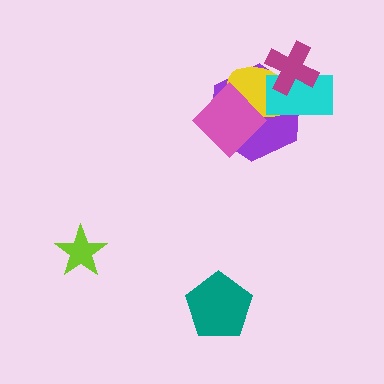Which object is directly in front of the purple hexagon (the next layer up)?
The yellow ellipse is directly in front of the purple hexagon.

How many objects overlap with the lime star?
0 objects overlap with the lime star.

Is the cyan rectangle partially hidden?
Yes, it is partially covered by another shape.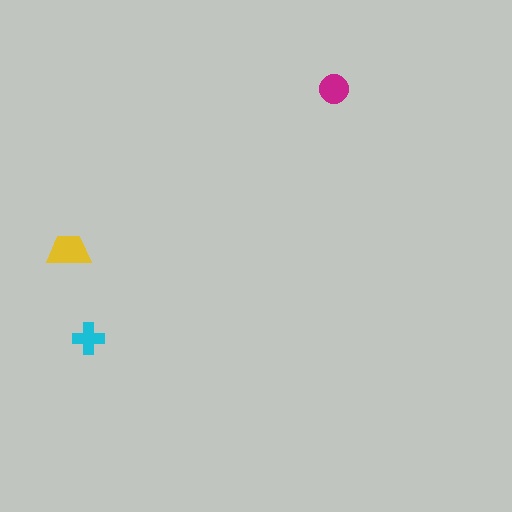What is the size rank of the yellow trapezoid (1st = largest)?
1st.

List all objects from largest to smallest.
The yellow trapezoid, the magenta circle, the cyan cross.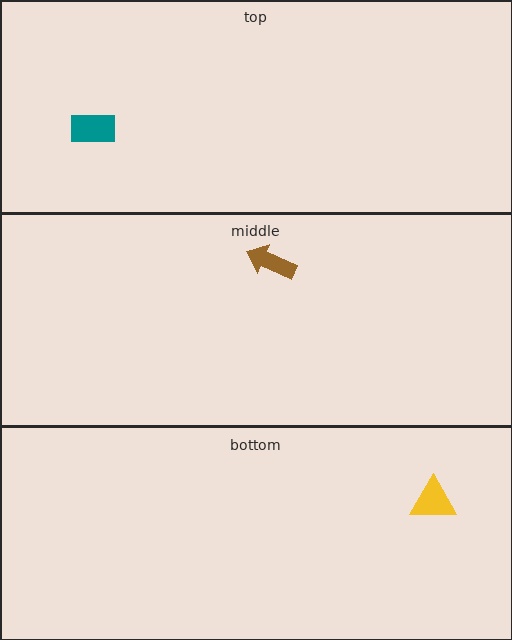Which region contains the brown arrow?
The middle region.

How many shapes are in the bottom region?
1.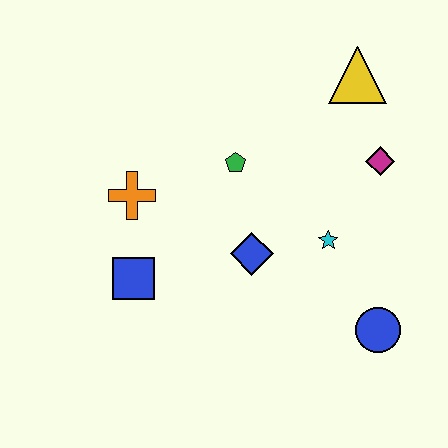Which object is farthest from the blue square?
The yellow triangle is farthest from the blue square.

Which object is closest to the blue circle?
The cyan star is closest to the blue circle.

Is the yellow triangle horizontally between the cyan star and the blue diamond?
No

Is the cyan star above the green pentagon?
No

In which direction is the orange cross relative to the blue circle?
The orange cross is to the left of the blue circle.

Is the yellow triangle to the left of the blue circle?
Yes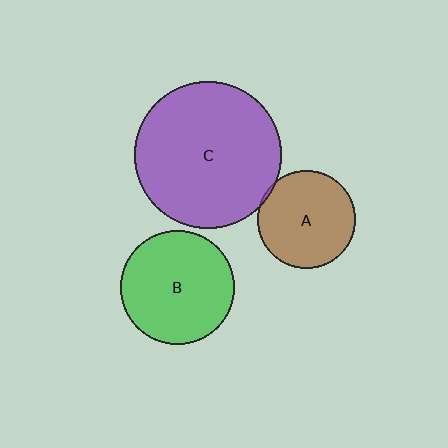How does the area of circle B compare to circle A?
Approximately 1.4 times.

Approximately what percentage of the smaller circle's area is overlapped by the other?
Approximately 5%.